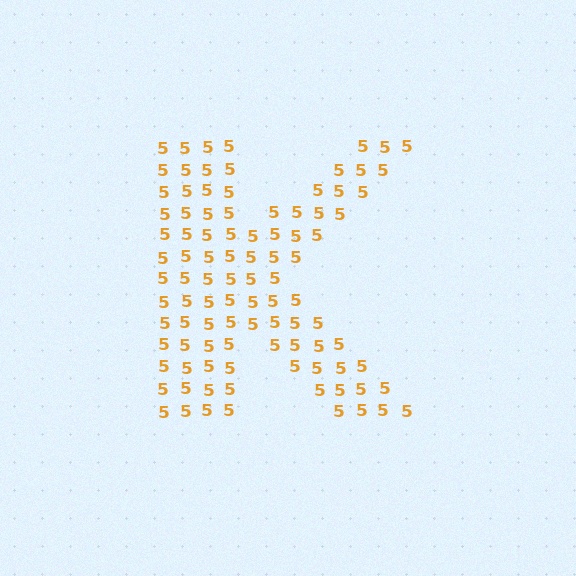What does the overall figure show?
The overall figure shows the letter K.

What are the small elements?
The small elements are digit 5's.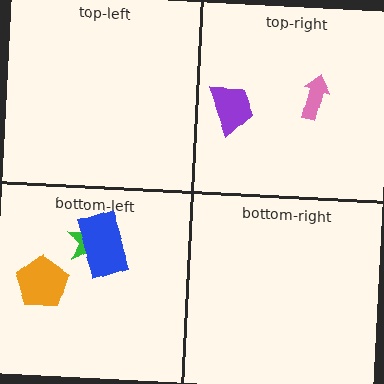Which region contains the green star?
The bottom-left region.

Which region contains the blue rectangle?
The bottom-left region.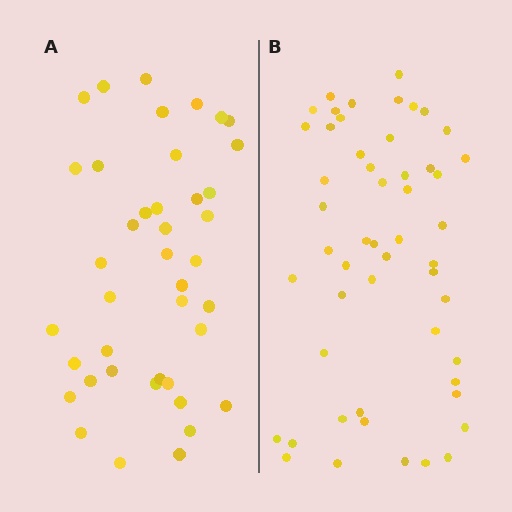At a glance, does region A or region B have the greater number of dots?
Region B (the right region) has more dots.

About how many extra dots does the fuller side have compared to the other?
Region B has roughly 12 or so more dots than region A.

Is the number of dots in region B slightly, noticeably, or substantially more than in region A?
Region B has noticeably more, but not dramatically so. The ratio is roughly 1.3 to 1.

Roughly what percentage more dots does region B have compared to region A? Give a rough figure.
About 25% more.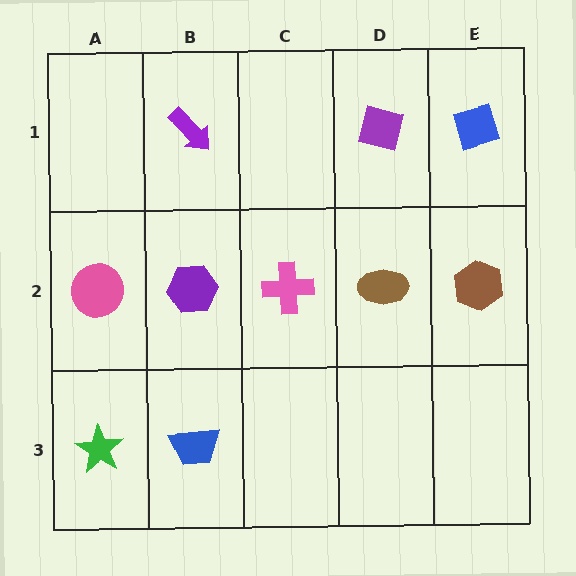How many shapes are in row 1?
3 shapes.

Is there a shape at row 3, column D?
No, that cell is empty.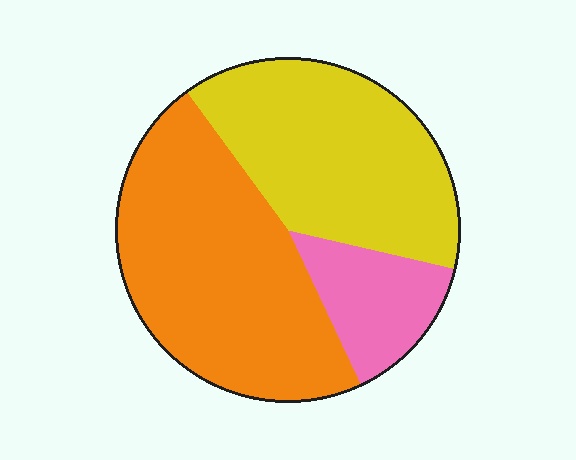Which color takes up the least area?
Pink, at roughly 15%.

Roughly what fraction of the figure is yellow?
Yellow covers around 40% of the figure.